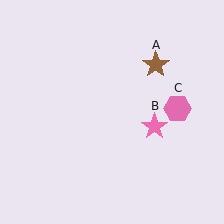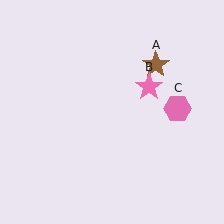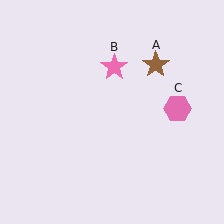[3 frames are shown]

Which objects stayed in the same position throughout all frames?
Brown star (object A) and pink hexagon (object C) remained stationary.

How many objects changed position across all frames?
1 object changed position: pink star (object B).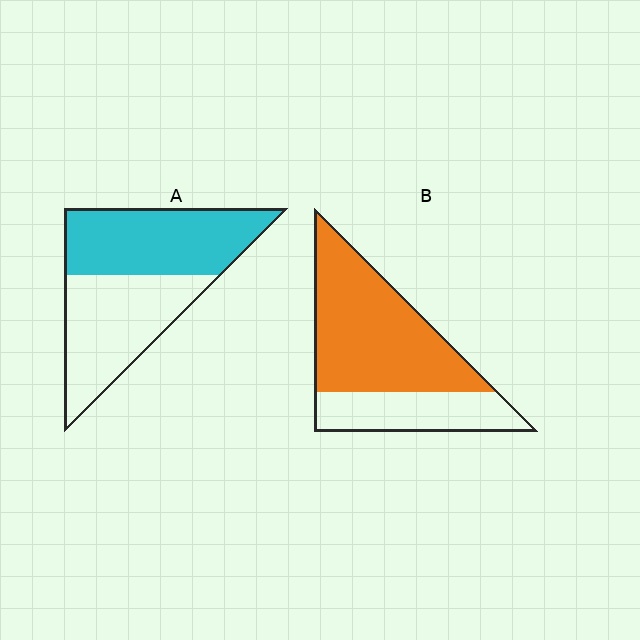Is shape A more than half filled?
Roughly half.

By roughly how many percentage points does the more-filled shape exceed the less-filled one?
By roughly 15 percentage points (B over A).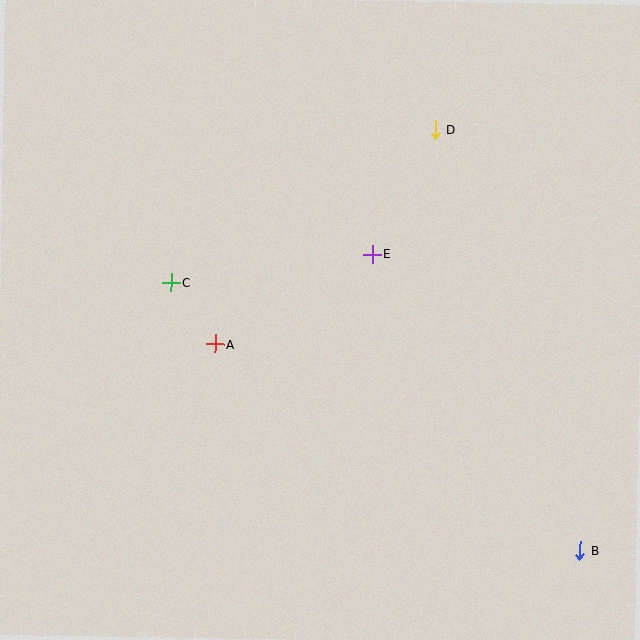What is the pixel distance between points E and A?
The distance between E and A is 181 pixels.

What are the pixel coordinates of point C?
Point C is at (171, 282).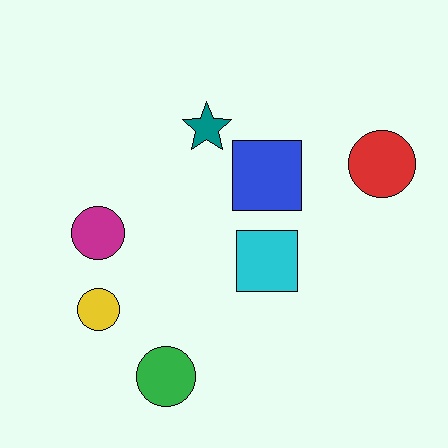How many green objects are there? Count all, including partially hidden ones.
There is 1 green object.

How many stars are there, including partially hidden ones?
There is 1 star.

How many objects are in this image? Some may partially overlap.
There are 7 objects.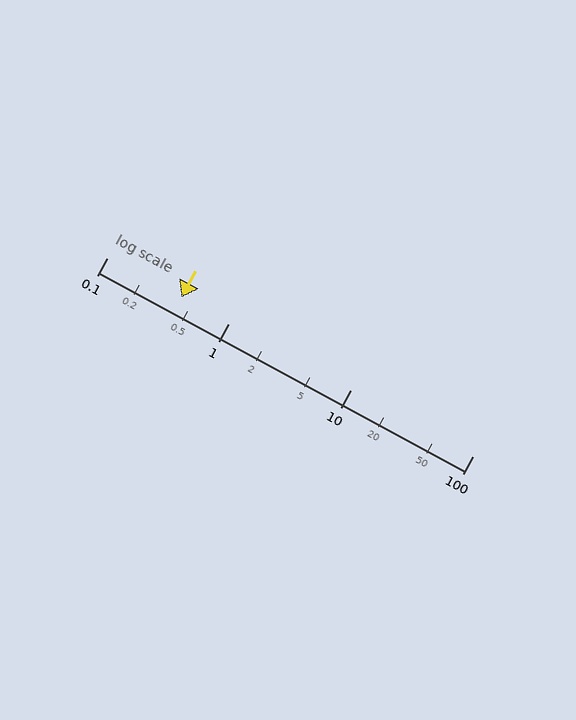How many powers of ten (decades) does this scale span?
The scale spans 3 decades, from 0.1 to 100.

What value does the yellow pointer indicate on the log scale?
The pointer indicates approximately 0.41.